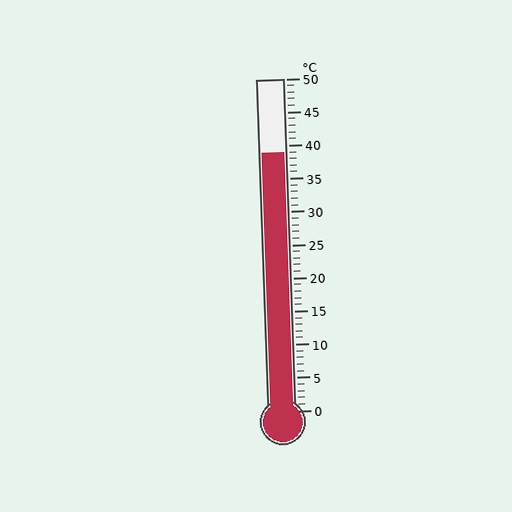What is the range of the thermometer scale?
The thermometer scale ranges from 0°C to 50°C.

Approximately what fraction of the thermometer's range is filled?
The thermometer is filled to approximately 80% of its range.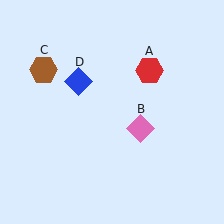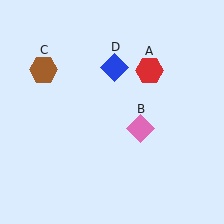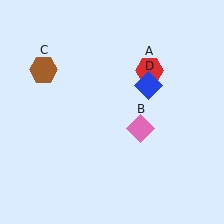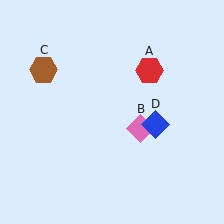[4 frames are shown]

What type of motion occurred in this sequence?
The blue diamond (object D) rotated clockwise around the center of the scene.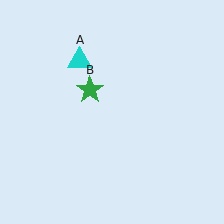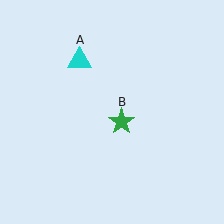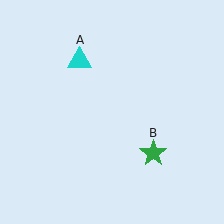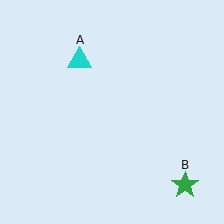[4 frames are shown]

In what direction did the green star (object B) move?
The green star (object B) moved down and to the right.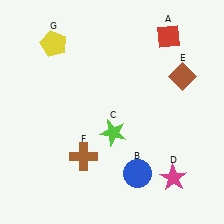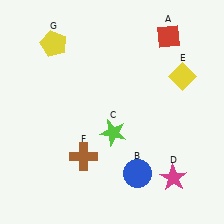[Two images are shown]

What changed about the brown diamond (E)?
In Image 1, E is brown. In Image 2, it changed to yellow.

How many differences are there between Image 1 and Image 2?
There is 1 difference between the two images.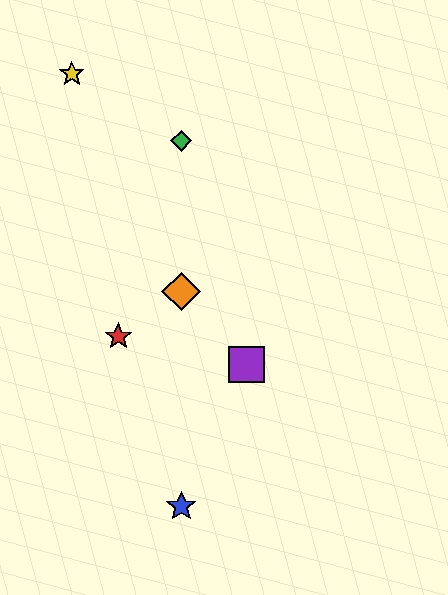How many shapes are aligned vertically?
3 shapes (the blue star, the green diamond, the orange diamond) are aligned vertically.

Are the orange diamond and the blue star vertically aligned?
Yes, both are at x≈181.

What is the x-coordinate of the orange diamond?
The orange diamond is at x≈181.